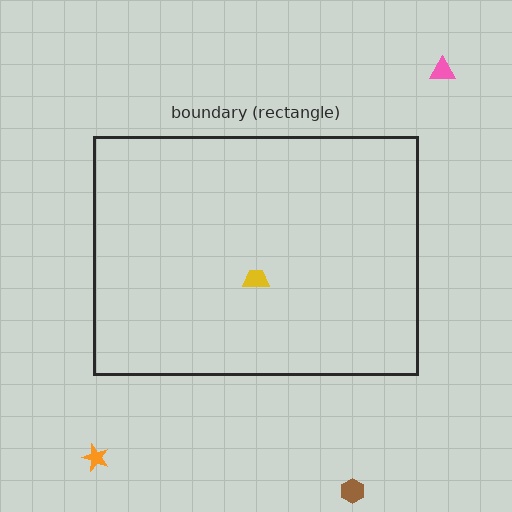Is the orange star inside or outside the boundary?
Outside.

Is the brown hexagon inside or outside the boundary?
Outside.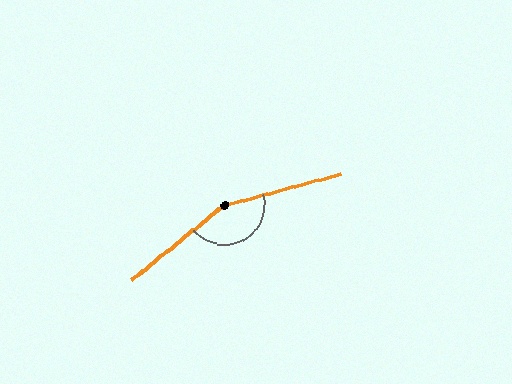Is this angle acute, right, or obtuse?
It is obtuse.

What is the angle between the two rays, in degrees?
Approximately 156 degrees.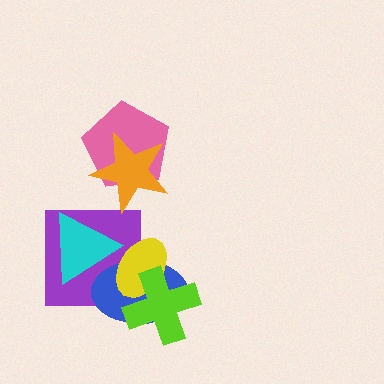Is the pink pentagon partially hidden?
Yes, it is partially covered by another shape.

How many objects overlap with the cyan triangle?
3 objects overlap with the cyan triangle.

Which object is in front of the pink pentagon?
The orange star is in front of the pink pentagon.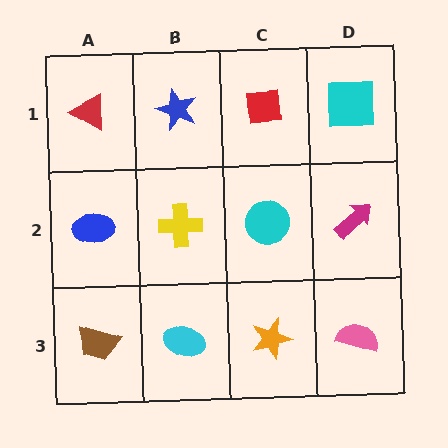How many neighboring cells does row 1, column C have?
3.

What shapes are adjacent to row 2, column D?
A cyan square (row 1, column D), a pink semicircle (row 3, column D), a cyan circle (row 2, column C).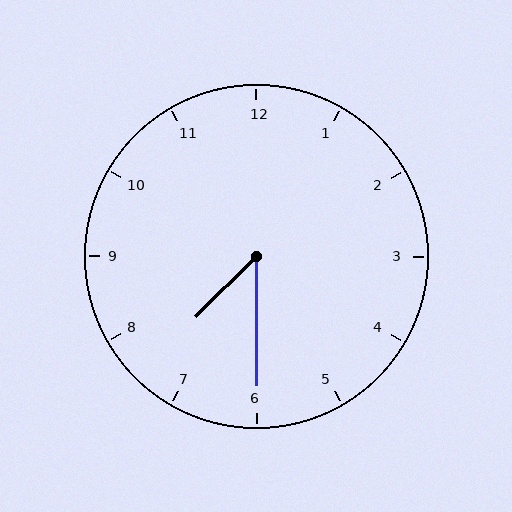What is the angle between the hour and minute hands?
Approximately 45 degrees.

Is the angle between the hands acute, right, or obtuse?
It is acute.